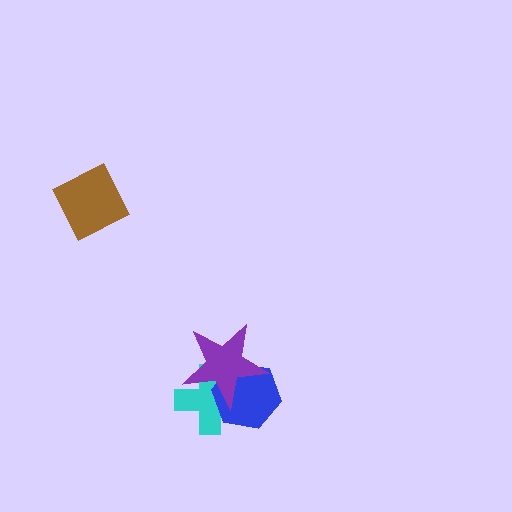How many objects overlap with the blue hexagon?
2 objects overlap with the blue hexagon.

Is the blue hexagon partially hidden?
Yes, it is partially covered by another shape.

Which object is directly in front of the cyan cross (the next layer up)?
The blue hexagon is directly in front of the cyan cross.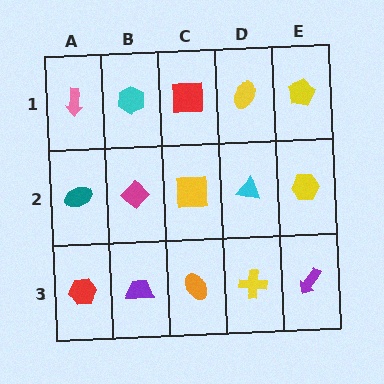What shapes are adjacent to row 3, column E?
A yellow hexagon (row 2, column E), a yellow cross (row 3, column D).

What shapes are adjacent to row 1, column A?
A teal ellipse (row 2, column A), a cyan hexagon (row 1, column B).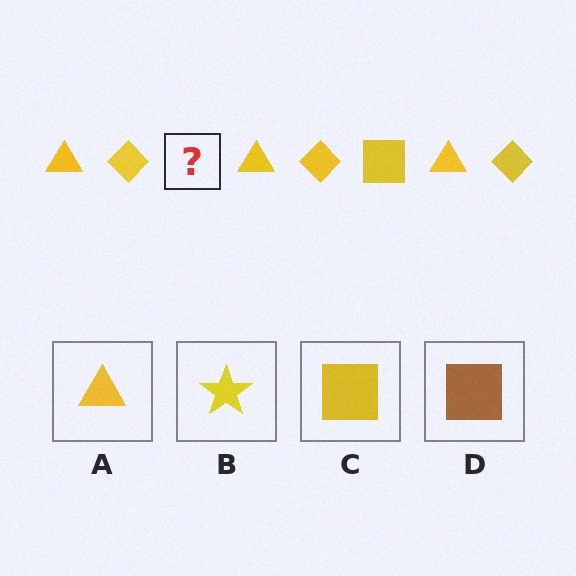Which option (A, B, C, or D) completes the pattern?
C.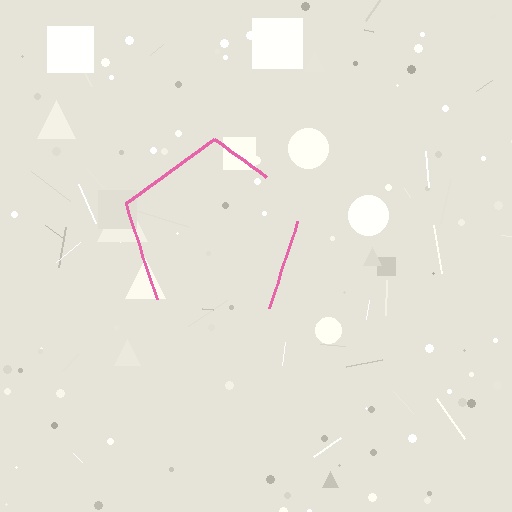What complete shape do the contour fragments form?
The contour fragments form a pentagon.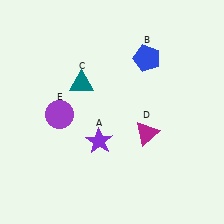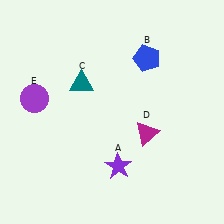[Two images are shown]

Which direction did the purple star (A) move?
The purple star (A) moved down.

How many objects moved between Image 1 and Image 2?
2 objects moved between the two images.